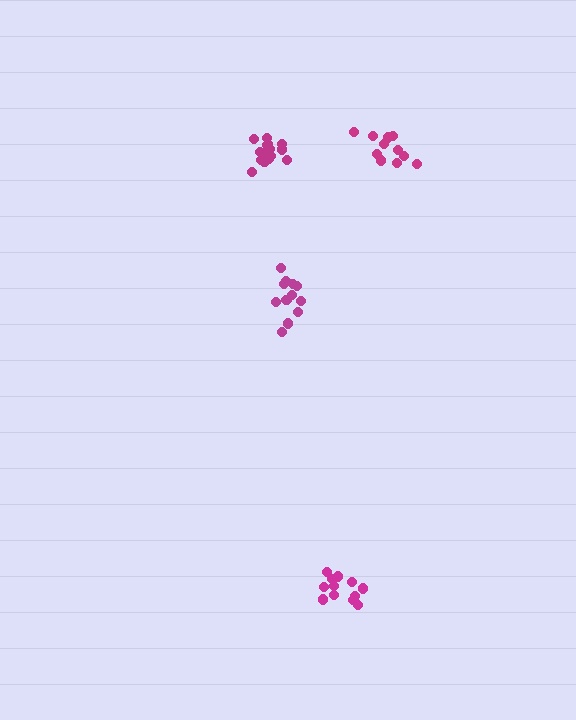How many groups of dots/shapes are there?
There are 4 groups.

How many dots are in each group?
Group 1: 16 dots, Group 2: 12 dots, Group 3: 12 dots, Group 4: 12 dots (52 total).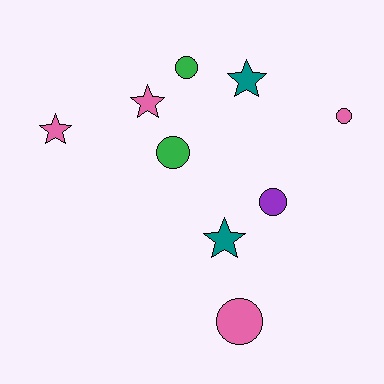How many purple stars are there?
There are no purple stars.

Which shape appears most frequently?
Circle, with 5 objects.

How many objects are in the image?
There are 9 objects.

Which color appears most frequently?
Pink, with 4 objects.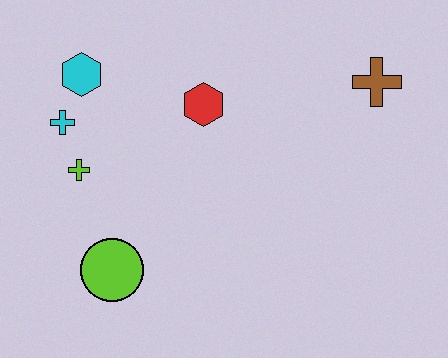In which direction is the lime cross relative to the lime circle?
The lime cross is above the lime circle.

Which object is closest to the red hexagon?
The cyan hexagon is closest to the red hexagon.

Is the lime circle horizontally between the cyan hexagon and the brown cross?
Yes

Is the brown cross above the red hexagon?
Yes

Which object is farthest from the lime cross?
The brown cross is farthest from the lime cross.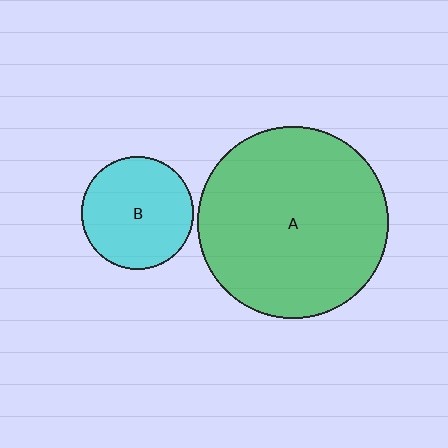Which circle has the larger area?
Circle A (green).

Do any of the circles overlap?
No, none of the circles overlap.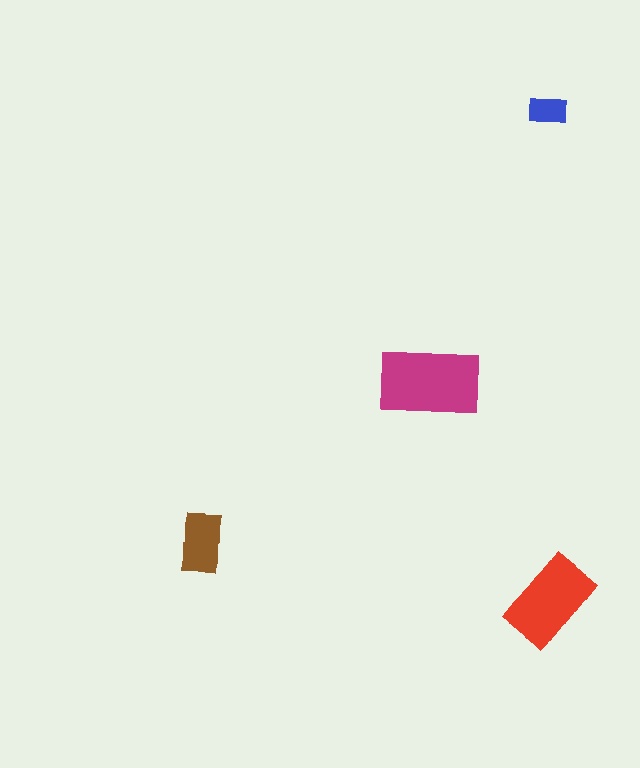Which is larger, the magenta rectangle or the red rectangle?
The magenta one.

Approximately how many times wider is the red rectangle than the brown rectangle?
About 1.5 times wider.